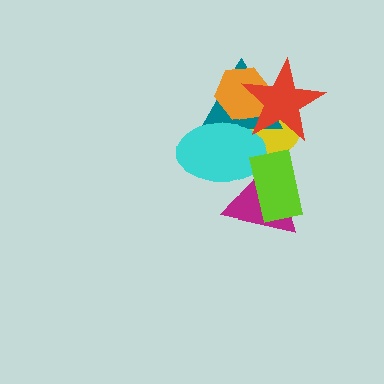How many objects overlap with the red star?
4 objects overlap with the red star.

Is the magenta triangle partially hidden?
Yes, it is partially covered by another shape.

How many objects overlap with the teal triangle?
4 objects overlap with the teal triangle.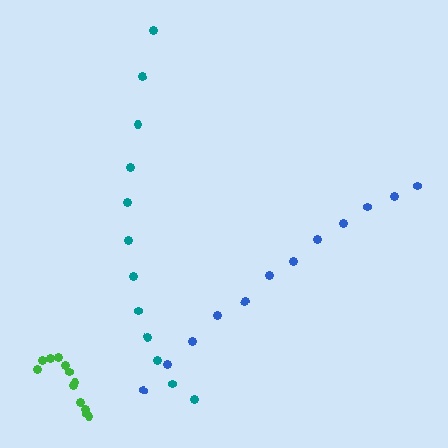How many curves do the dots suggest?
There are 3 distinct paths.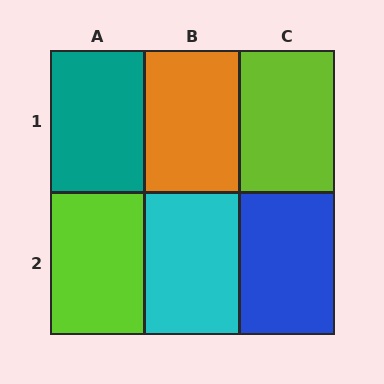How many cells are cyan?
1 cell is cyan.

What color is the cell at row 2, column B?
Cyan.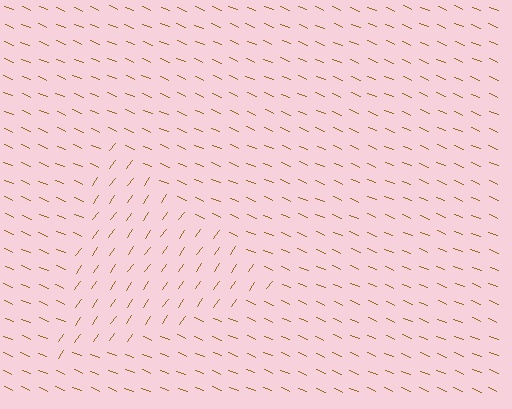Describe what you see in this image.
The image is filled with small brown line segments. A triangle region in the image has lines oriented differently from the surrounding lines, creating a visible texture boundary.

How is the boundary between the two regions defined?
The boundary is defined purely by a change in line orientation (approximately 78 degrees difference). All lines are the same color and thickness.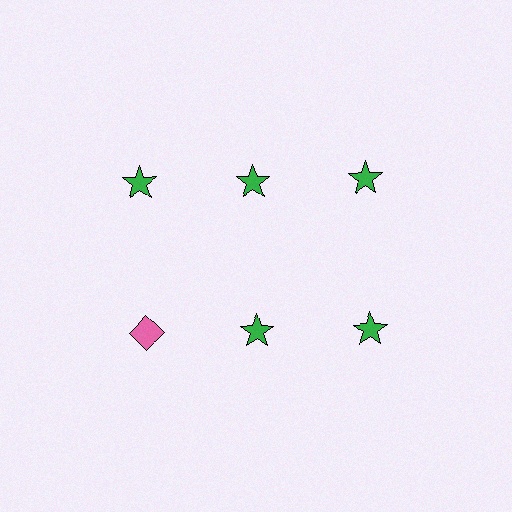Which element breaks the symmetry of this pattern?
The pink diamond in the second row, leftmost column breaks the symmetry. All other shapes are green stars.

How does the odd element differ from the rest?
It differs in both color (pink instead of green) and shape (diamond instead of star).